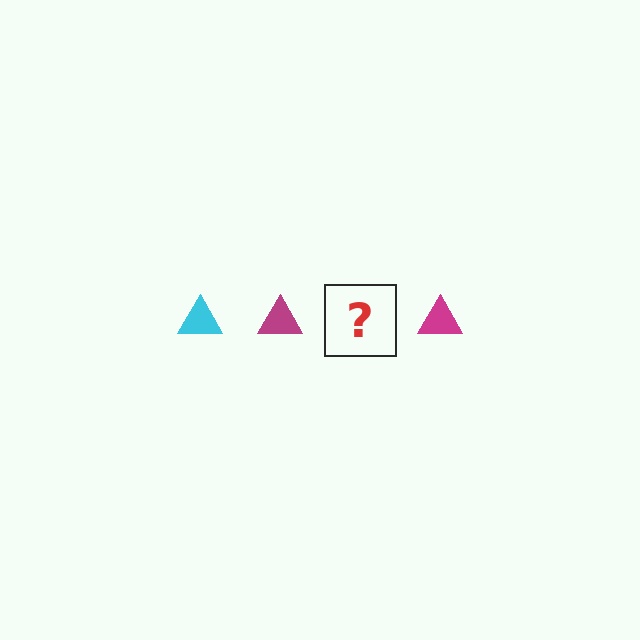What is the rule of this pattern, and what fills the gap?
The rule is that the pattern cycles through cyan, magenta triangles. The gap should be filled with a cyan triangle.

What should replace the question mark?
The question mark should be replaced with a cyan triangle.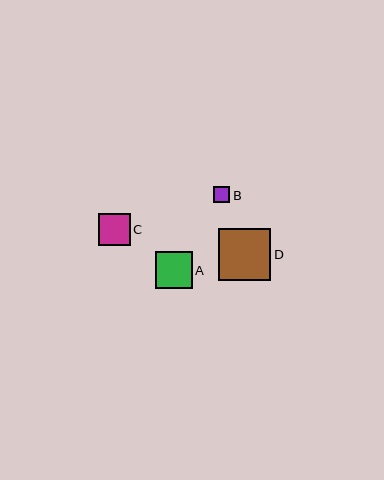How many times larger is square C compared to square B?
Square C is approximately 2.0 times the size of square B.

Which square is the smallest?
Square B is the smallest with a size of approximately 16 pixels.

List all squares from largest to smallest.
From largest to smallest: D, A, C, B.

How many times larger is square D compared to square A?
Square D is approximately 1.4 times the size of square A.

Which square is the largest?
Square D is the largest with a size of approximately 52 pixels.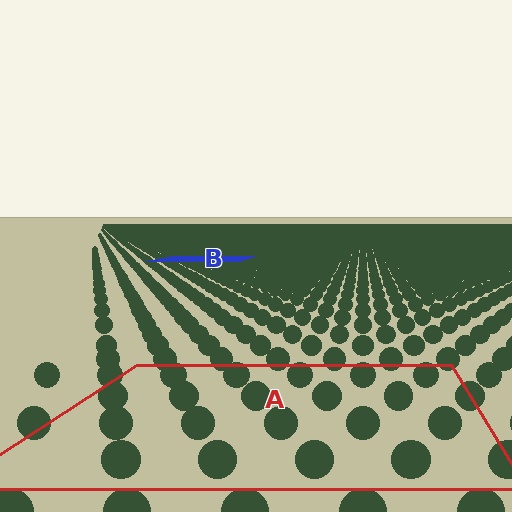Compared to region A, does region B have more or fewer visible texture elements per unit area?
Region B has more texture elements per unit area — they are packed more densely because it is farther away.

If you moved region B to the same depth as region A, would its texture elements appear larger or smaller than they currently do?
They would appear larger. At a closer depth, the same texture elements are projected at a bigger on-screen size.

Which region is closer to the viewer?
Region A is closer. The texture elements there are larger and more spread out.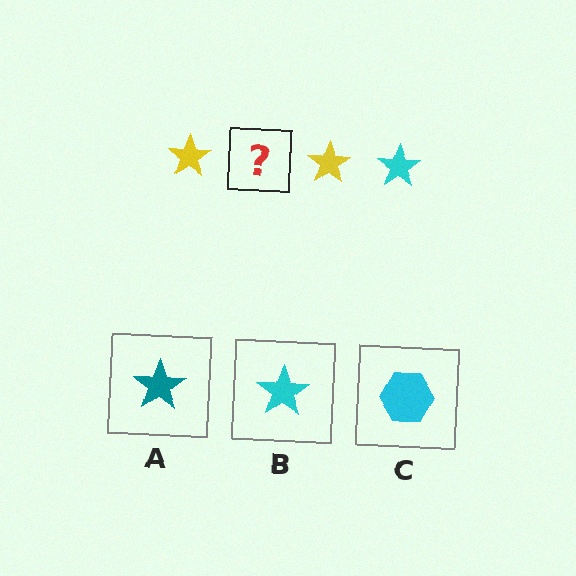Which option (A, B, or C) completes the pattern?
B.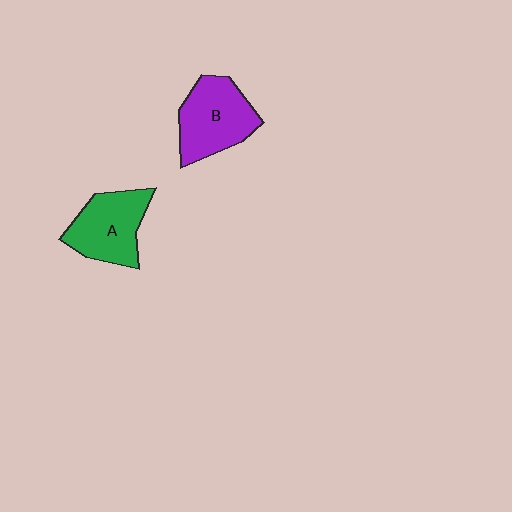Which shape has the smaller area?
Shape A (green).